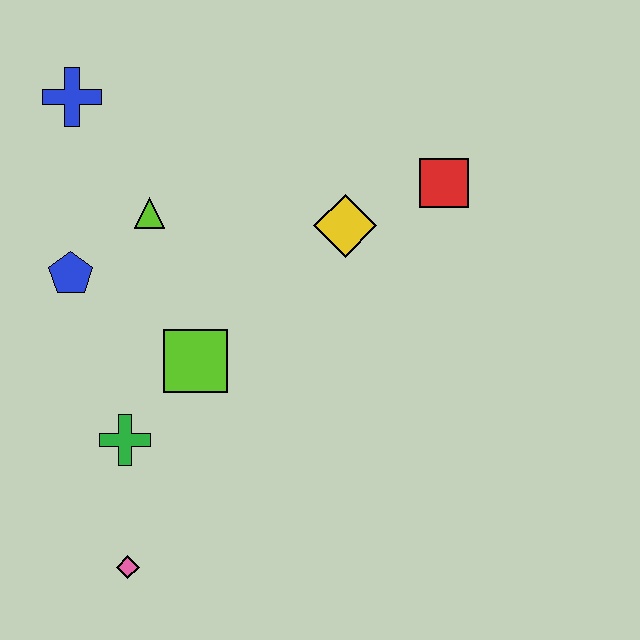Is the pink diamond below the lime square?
Yes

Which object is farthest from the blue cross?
The pink diamond is farthest from the blue cross.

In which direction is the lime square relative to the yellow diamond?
The lime square is to the left of the yellow diamond.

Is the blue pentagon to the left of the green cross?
Yes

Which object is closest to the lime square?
The green cross is closest to the lime square.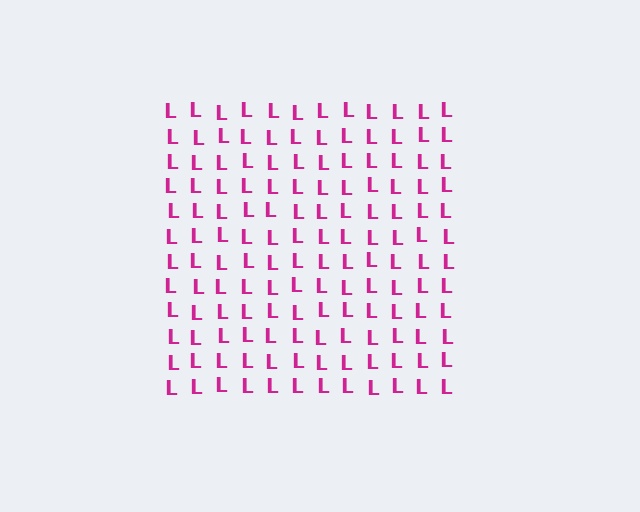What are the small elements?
The small elements are letter L's.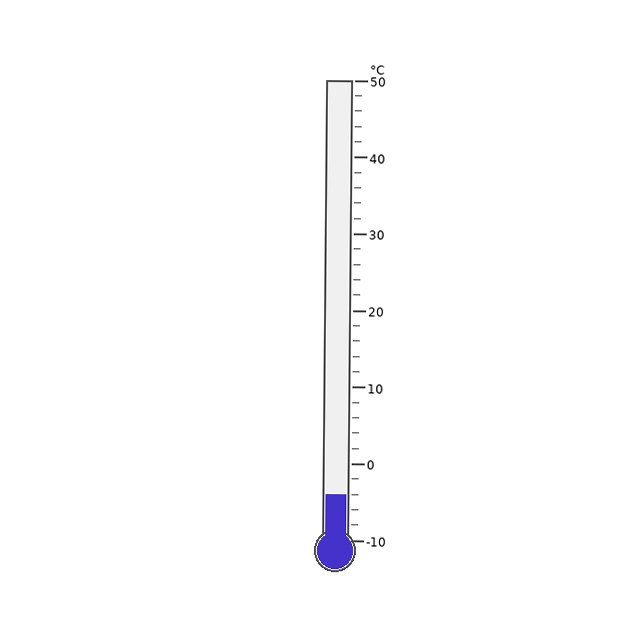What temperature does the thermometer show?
The thermometer shows approximately -4°C.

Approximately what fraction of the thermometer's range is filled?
The thermometer is filled to approximately 10% of its range.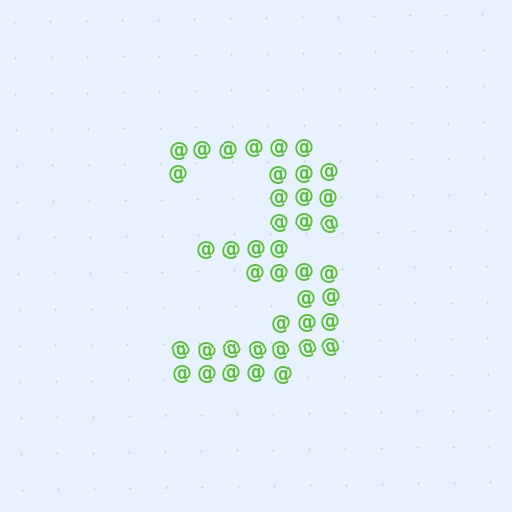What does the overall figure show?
The overall figure shows the digit 3.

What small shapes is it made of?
It is made of small at signs.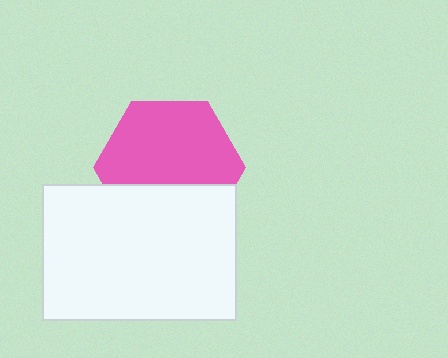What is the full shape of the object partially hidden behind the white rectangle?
The partially hidden object is a pink hexagon.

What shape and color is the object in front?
The object in front is a white rectangle.